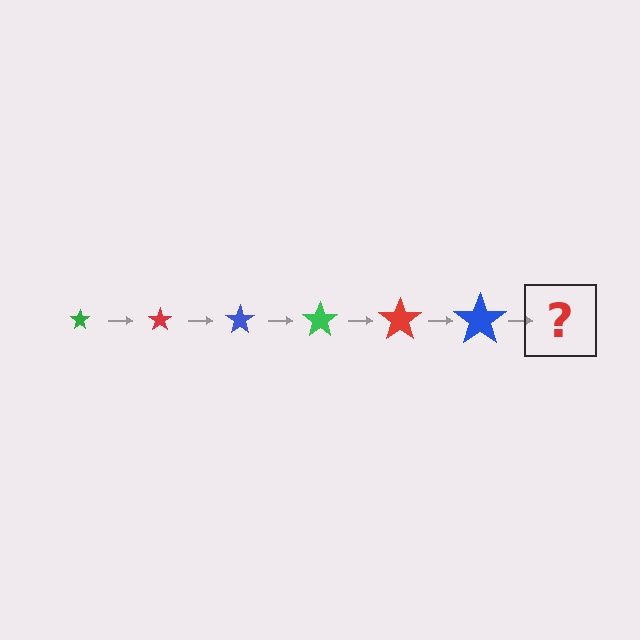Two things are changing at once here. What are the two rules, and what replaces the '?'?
The two rules are that the star grows larger each step and the color cycles through green, red, and blue. The '?' should be a green star, larger than the previous one.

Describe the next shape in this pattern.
It should be a green star, larger than the previous one.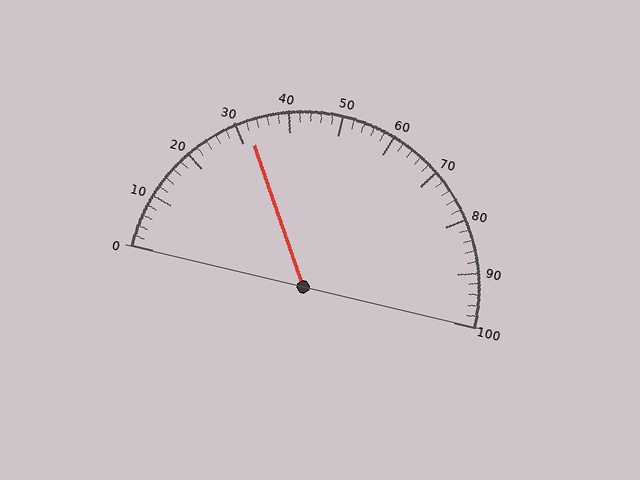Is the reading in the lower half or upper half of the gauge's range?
The reading is in the lower half of the range (0 to 100).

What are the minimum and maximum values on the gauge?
The gauge ranges from 0 to 100.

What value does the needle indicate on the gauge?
The needle indicates approximately 32.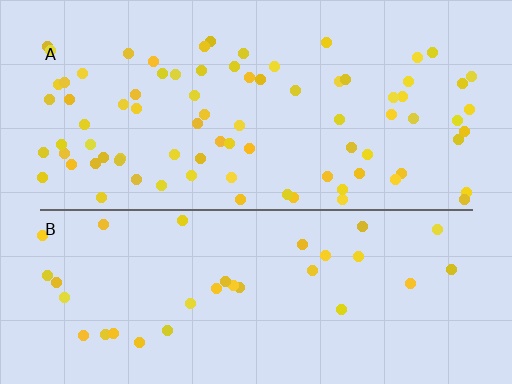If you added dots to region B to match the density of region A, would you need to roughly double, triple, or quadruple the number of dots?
Approximately double.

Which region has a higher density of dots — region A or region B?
A (the top).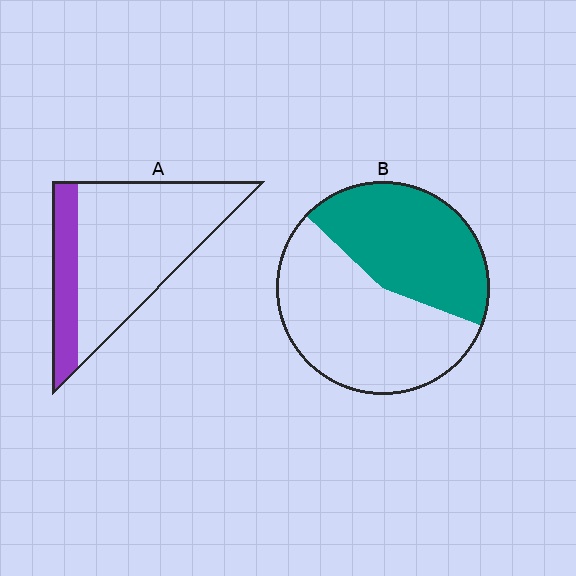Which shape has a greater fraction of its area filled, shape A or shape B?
Shape B.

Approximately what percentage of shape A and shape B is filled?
A is approximately 25% and B is approximately 45%.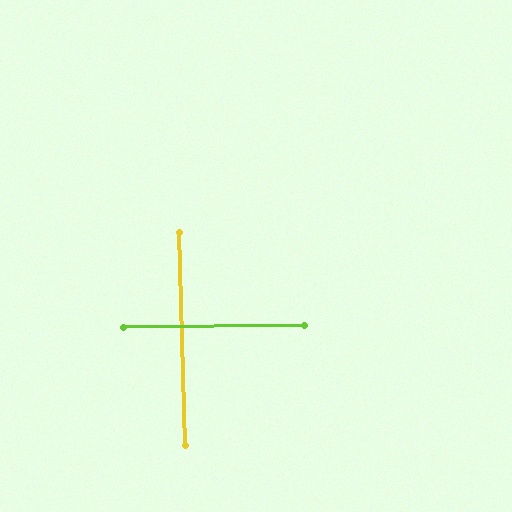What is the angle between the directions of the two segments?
Approximately 89 degrees.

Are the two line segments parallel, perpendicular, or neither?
Perpendicular — they meet at approximately 89°.